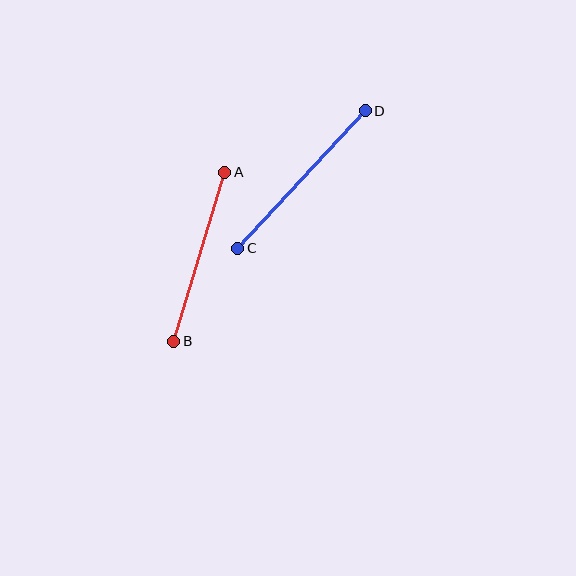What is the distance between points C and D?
The distance is approximately 187 pixels.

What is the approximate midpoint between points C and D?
The midpoint is at approximately (302, 180) pixels.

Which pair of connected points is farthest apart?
Points C and D are farthest apart.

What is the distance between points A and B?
The distance is approximately 176 pixels.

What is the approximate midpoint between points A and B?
The midpoint is at approximately (199, 257) pixels.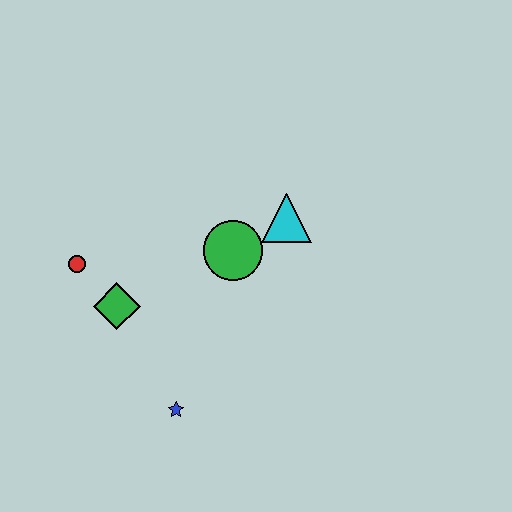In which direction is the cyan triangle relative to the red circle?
The cyan triangle is to the right of the red circle.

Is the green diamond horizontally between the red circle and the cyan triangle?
Yes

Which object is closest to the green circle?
The cyan triangle is closest to the green circle.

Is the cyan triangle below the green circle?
No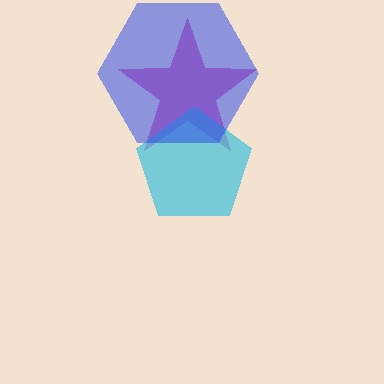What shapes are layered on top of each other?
The layered shapes are: a magenta star, a cyan pentagon, a blue hexagon.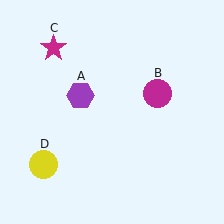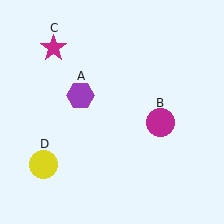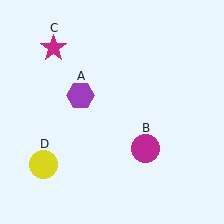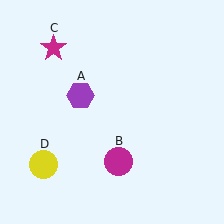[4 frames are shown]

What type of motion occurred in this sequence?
The magenta circle (object B) rotated clockwise around the center of the scene.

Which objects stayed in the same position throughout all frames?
Purple hexagon (object A) and magenta star (object C) and yellow circle (object D) remained stationary.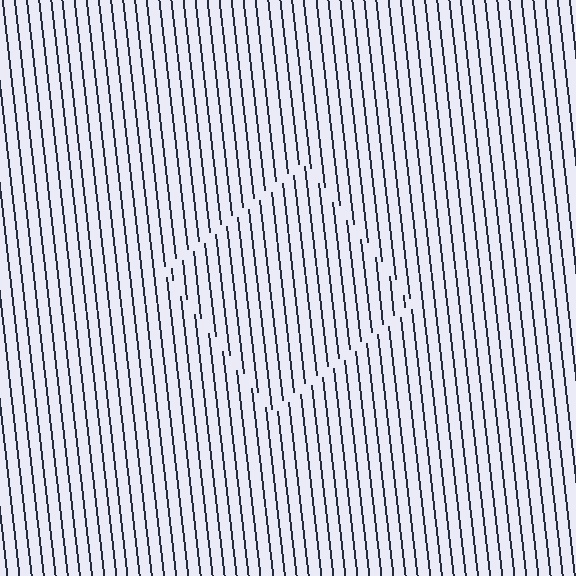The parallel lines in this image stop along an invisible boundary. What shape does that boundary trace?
An illusory square. The interior of the shape contains the same grating, shifted by half a period — the contour is defined by the phase discontinuity where line-ends from the inner and outer gratings abut.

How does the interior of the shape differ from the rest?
The interior of the shape contains the same grating, shifted by half a period — the contour is defined by the phase discontinuity where line-ends from the inner and outer gratings abut.